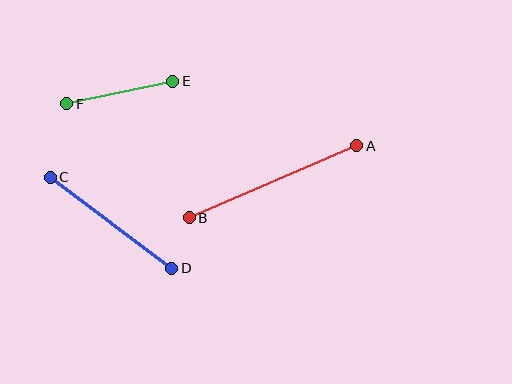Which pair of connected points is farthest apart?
Points A and B are farthest apart.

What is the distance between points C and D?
The distance is approximately 152 pixels.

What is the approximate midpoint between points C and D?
The midpoint is at approximately (111, 223) pixels.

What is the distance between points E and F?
The distance is approximately 108 pixels.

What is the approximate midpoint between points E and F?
The midpoint is at approximately (120, 92) pixels.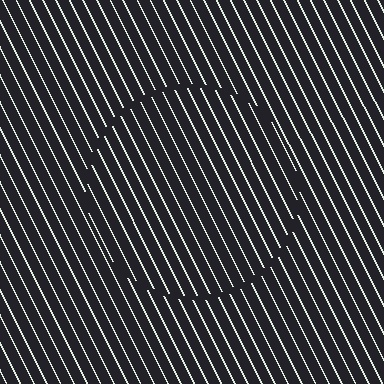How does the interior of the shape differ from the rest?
The interior of the shape contains the same grating, shifted by half a period — the contour is defined by the phase discontinuity where line-ends from the inner and outer gratings abut.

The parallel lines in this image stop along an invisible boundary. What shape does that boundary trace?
An illusory circle. The interior of the shape contains the same grating, shifted by half a period — the contour is defined by the phase discontinuity where line-ends from the inner and outer gratings abut.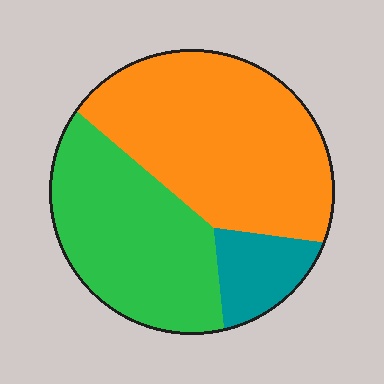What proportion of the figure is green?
Green covers roughly 40% of the figure.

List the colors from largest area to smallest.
From largest to smallest: orange, green, teal.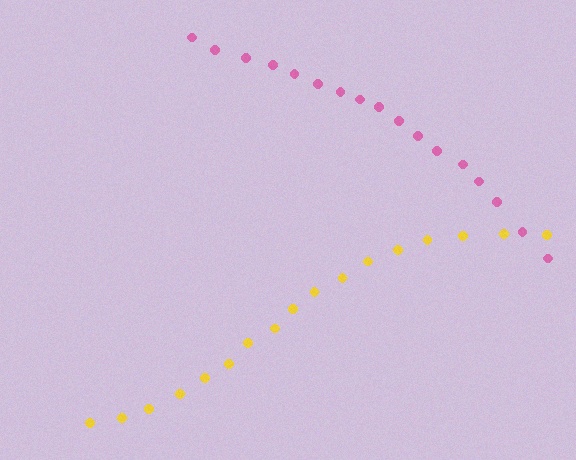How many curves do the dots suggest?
There are 2 distinct paths.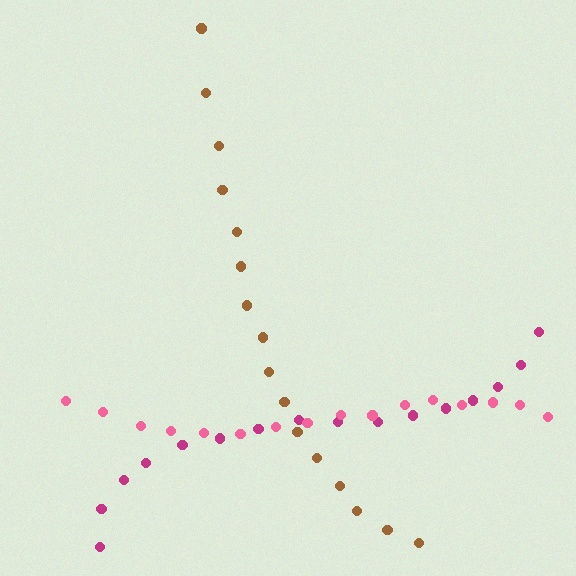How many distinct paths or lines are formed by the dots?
There are 3 distinct paths.